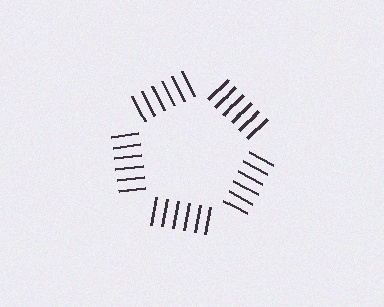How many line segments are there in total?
30 — 6 along each of the 5 edges.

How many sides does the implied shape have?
5 sides — the line-ends trace a pentagon.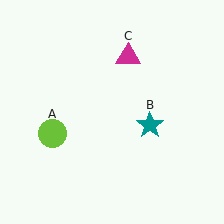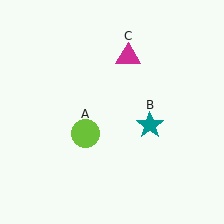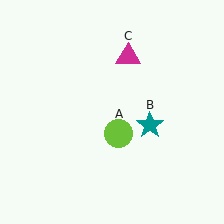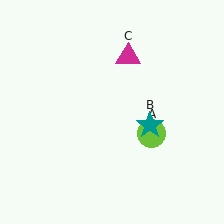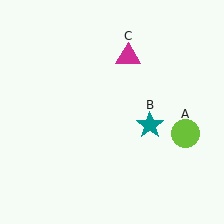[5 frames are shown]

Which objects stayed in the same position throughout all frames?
Teal star (object B) and magenta triangle (object C) remained stationary.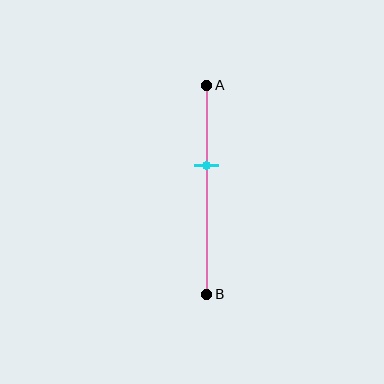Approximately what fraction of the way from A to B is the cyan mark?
The cyan mark is approximately 40% of the way from A to B.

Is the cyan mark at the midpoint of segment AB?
No, the mark is at about 40% from A, not at the 50% midpoint.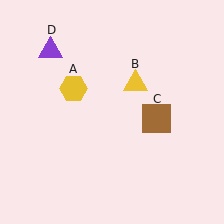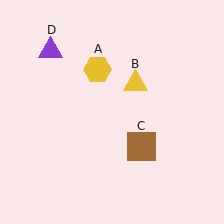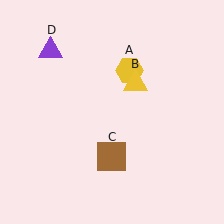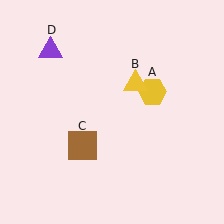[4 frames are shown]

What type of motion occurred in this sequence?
The yellow hexagon (object A), brown square (object C) rotated clockwise around the center of the scene.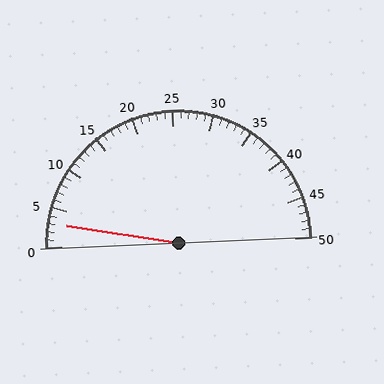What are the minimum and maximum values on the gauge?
The gauge ranges from 0 to 50.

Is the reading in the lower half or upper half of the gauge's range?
The reading is in the lower half of the range (0 to 50).